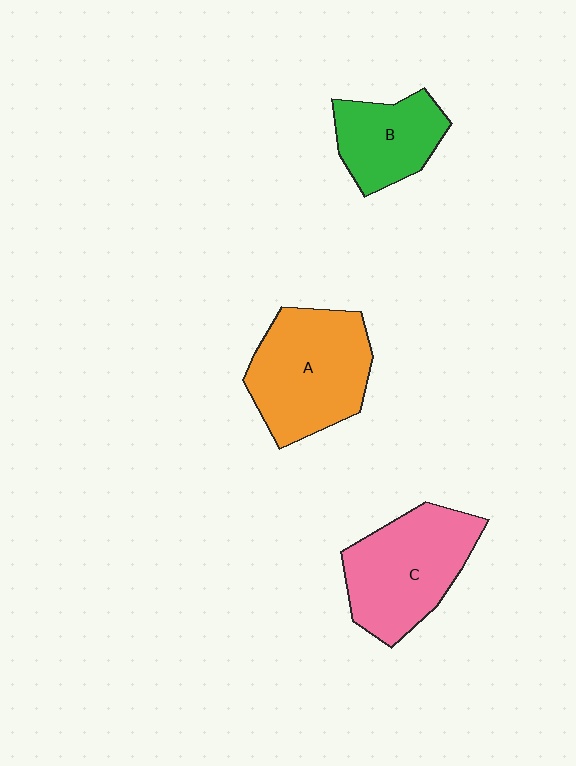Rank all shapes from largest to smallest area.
From largest to smallest: A (orange), C (pink), B (green).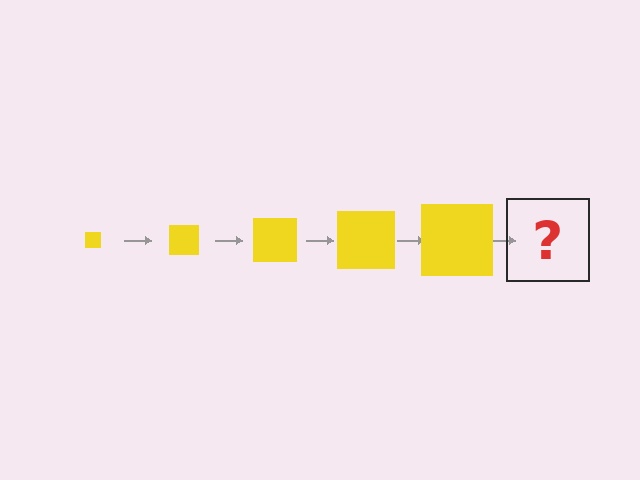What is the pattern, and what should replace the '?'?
The pattern is that the square gets progressively larger each step. The '?' should be a yellow square, larger than the previous one.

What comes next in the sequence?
The next element should be a yellow square, larger than the previous one.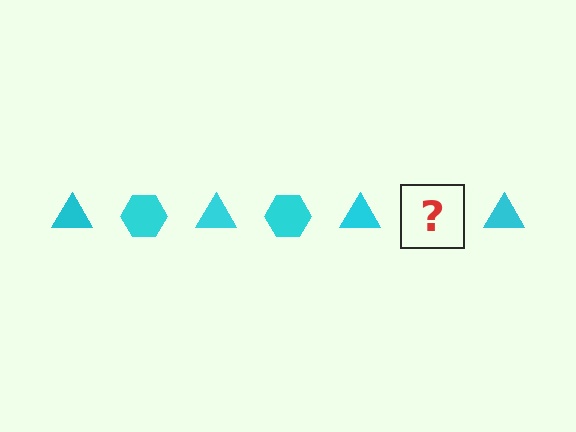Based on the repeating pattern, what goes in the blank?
The blank should be a cyan hexagon.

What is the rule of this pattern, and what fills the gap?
The rule is that the pattern cycles through triangle, hexagon shapes in cyan. The gap should be filled with a cyan hexagon.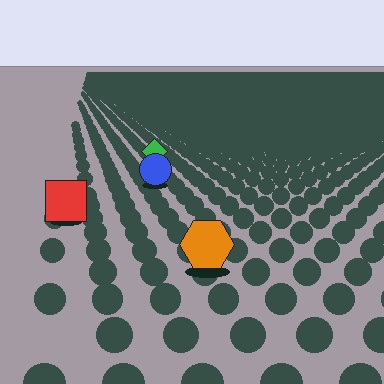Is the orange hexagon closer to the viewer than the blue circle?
Yes. The orange hexagon is closer — you can tell from the texture gradient: the ground texture is coarser near it.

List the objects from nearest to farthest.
From nearest to farthest: the orange hexagon, the red square, the blue circle, the green diamond.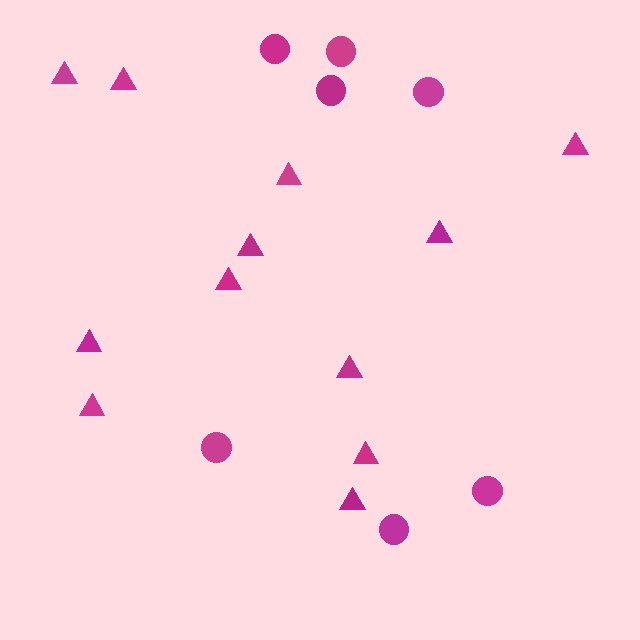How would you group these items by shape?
There are 2 groups: one group of triangles (12) and one group of circles (7).